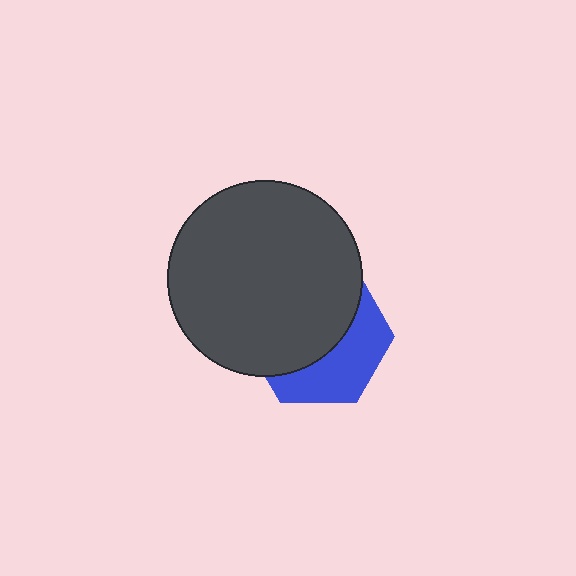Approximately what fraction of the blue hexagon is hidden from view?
Roughly 60% of the blue hexagon is hidden behind the dark gray circle.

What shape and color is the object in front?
The object in front is a dark gray circle.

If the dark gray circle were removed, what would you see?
You would see the complete blue hexagon.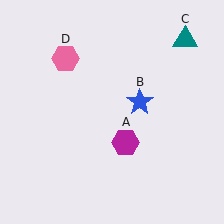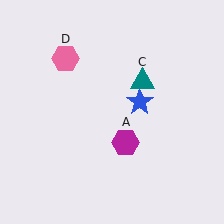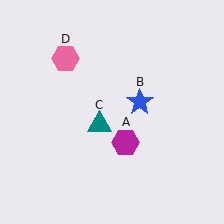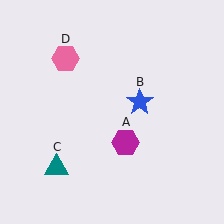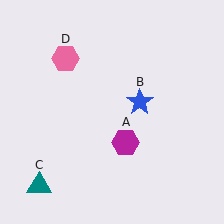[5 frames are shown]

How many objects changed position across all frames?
1 object changed position: teal triangle (object C).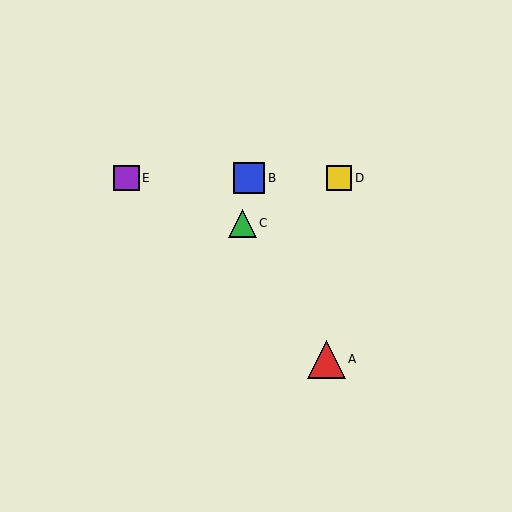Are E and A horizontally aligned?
No, E is at y≈178 and A is at y≈359.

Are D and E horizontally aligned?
Yes, both are at y≈178.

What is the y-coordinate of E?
Object E is at y≈178.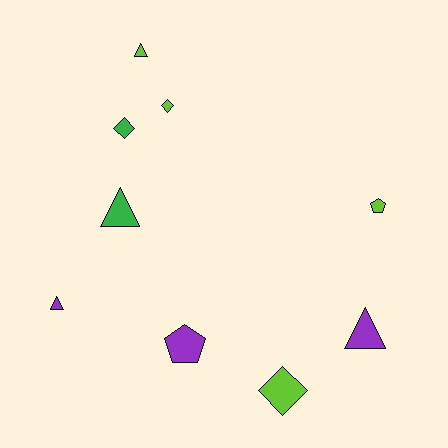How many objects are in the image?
There are 9 objects.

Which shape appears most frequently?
Triangle, with 4 objects.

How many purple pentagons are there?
There is 1 purple pentagon.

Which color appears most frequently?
Lime, with 4 objects.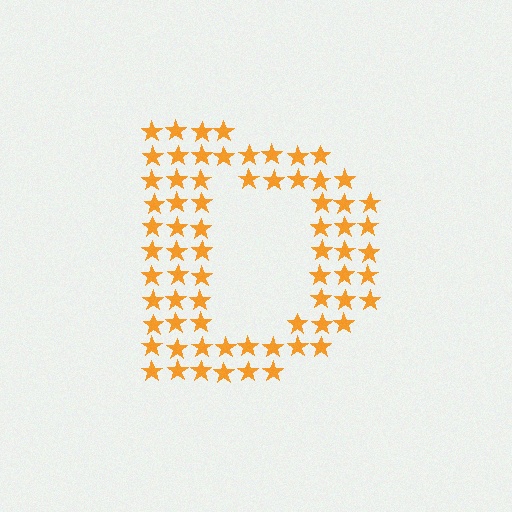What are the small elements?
The small elements are stars.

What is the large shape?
The large shape is the letter D.